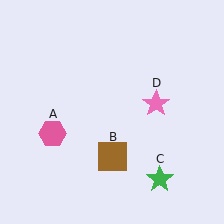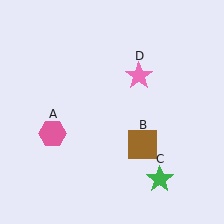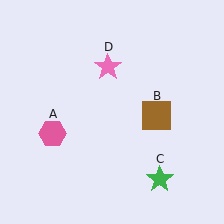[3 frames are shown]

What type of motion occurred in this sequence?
The brown square (object B), pink star (object D) rotated counterclockwise around the center of the scene.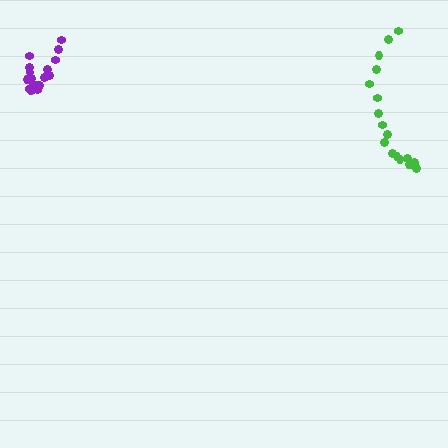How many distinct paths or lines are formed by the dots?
There are 2 distinct paths.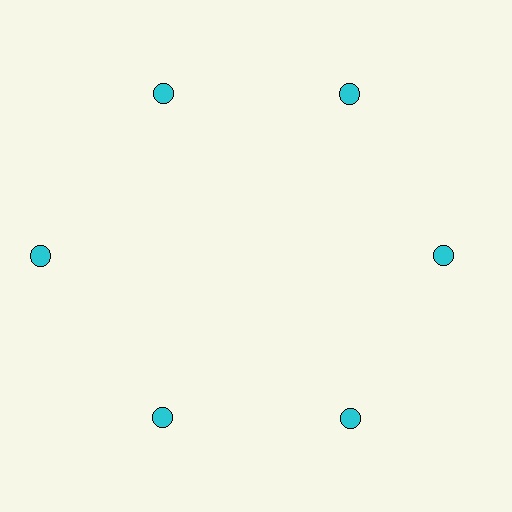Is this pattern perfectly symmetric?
No. The 6 cyan circles are arranged in a ring, but one element near the 9 o'clock position is pushed outward from the center, breaking the 6-fold rotational symmetry.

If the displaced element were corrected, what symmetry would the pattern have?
It would have 6-fold rotational symmetry — the pattern would map onto itself every 60 degrees.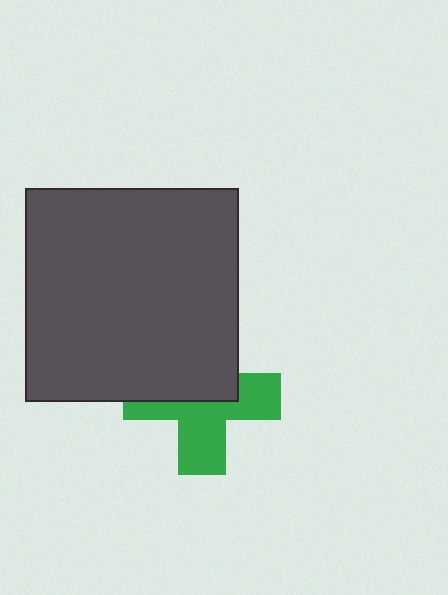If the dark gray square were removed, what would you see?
You would see the complete green cross.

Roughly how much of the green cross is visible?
About half of it is visible (roughly 53%).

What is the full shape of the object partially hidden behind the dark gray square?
The partially hidden object is a green cross.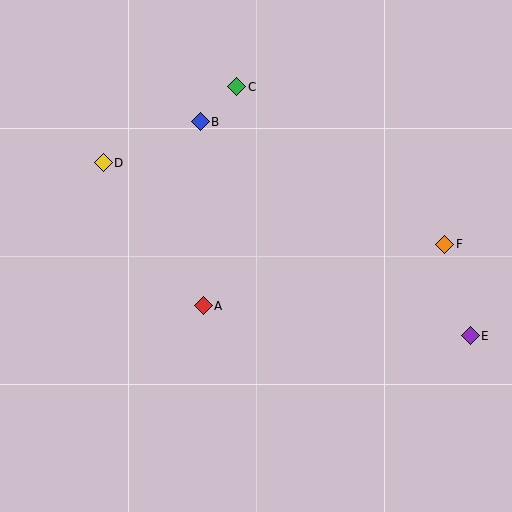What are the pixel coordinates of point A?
Point A is at (203, 306).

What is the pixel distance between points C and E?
The distance between C and E is 341 pixels.